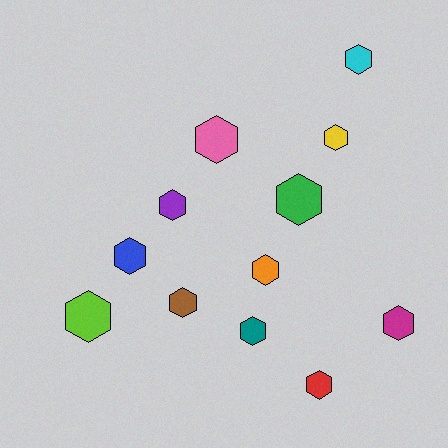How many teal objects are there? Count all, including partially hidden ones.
There is 1 teal object.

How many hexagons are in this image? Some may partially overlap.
There are 12 hexagons.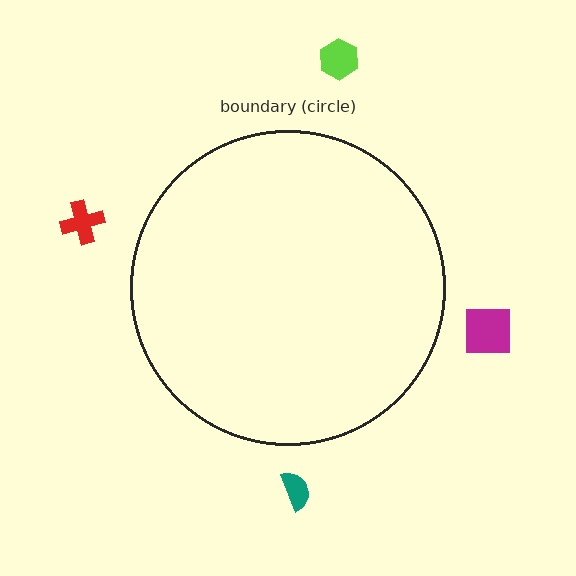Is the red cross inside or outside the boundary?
Outside.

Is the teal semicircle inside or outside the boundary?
Outside.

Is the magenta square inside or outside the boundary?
Outside.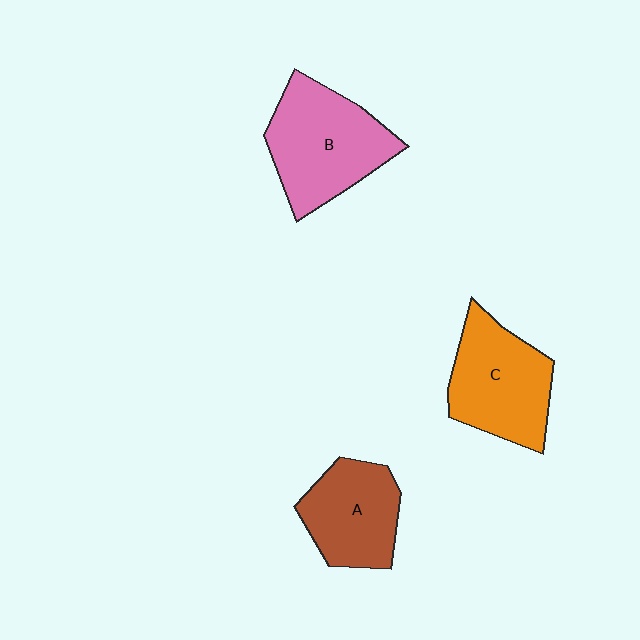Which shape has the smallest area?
Shape A (brown).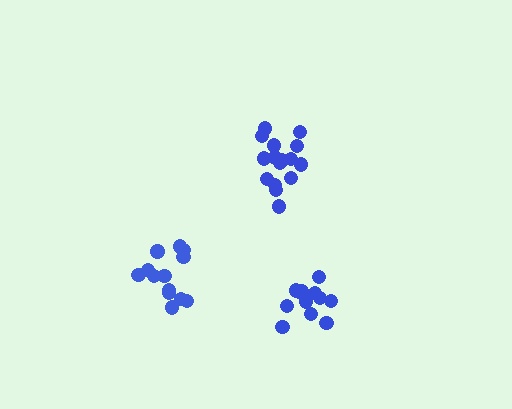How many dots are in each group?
Group 1: 17 dots, Group 2: 12 dots, Group 3: 13 dots (42 total).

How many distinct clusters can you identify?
There are 3 distinct clusters.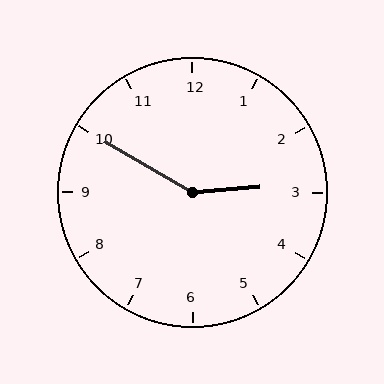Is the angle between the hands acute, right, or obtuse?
It is obtuse.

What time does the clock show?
2:50.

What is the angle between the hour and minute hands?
Approximately 145 degrees.